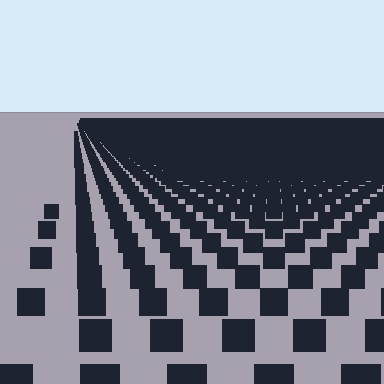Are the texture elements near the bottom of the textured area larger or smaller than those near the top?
Larger. Near the bottom, elements are closer to the viewer and appear at a bigger on-screen size.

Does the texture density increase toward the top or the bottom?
Density increases toward the top.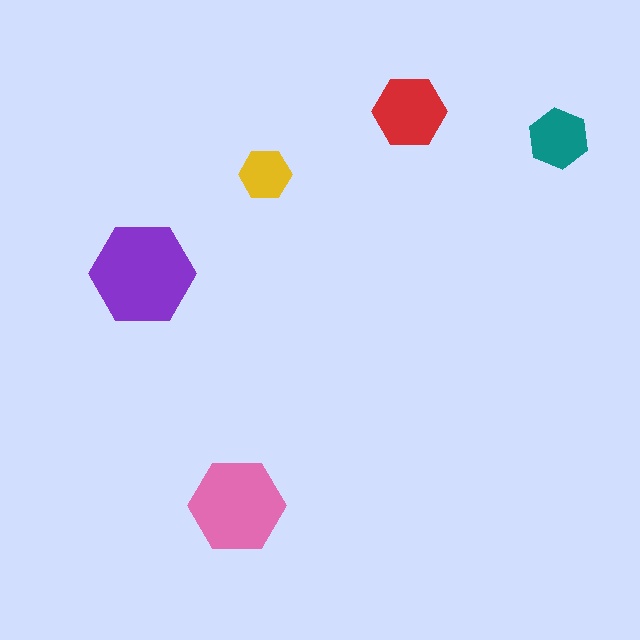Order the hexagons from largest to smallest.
the purple one, the pink one, the red one, the teal one, the yellow one.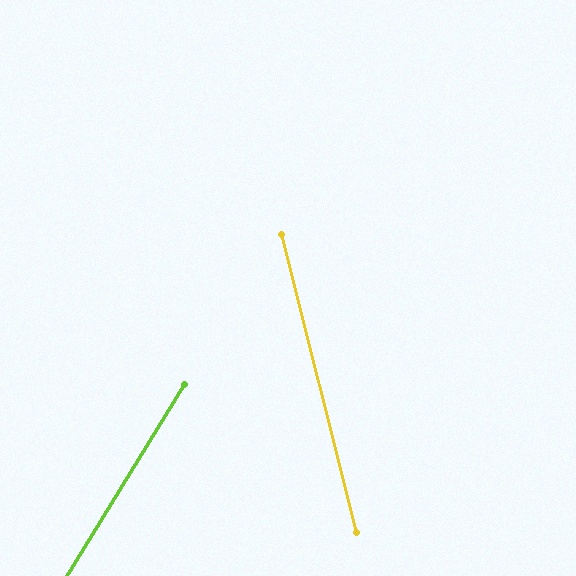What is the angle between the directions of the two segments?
Approximately 46 degrees.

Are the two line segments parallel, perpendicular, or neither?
Neither parallel nor perpendicular — they differ by about 46°.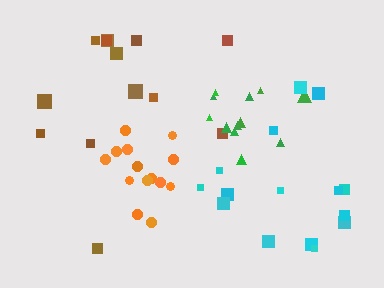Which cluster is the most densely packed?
Orange.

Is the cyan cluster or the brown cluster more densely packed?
Cyan.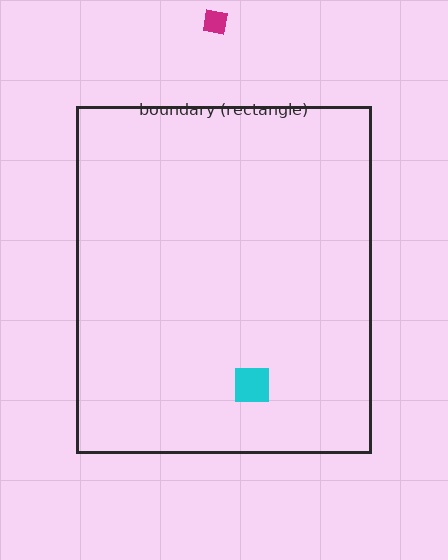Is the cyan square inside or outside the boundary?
Inside.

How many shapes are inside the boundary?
1 inside, 1 outside.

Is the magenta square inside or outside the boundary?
Outside.